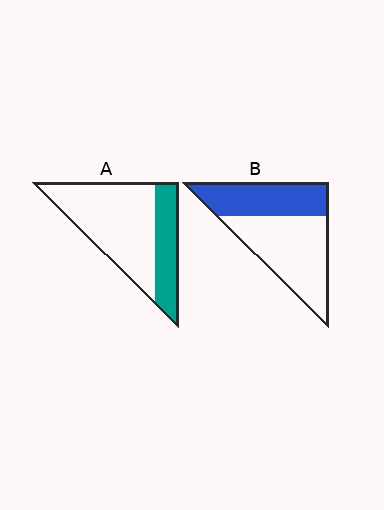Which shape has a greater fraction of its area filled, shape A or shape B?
Shape B.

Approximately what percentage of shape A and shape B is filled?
A is approximately 30% and B is approximately 40%.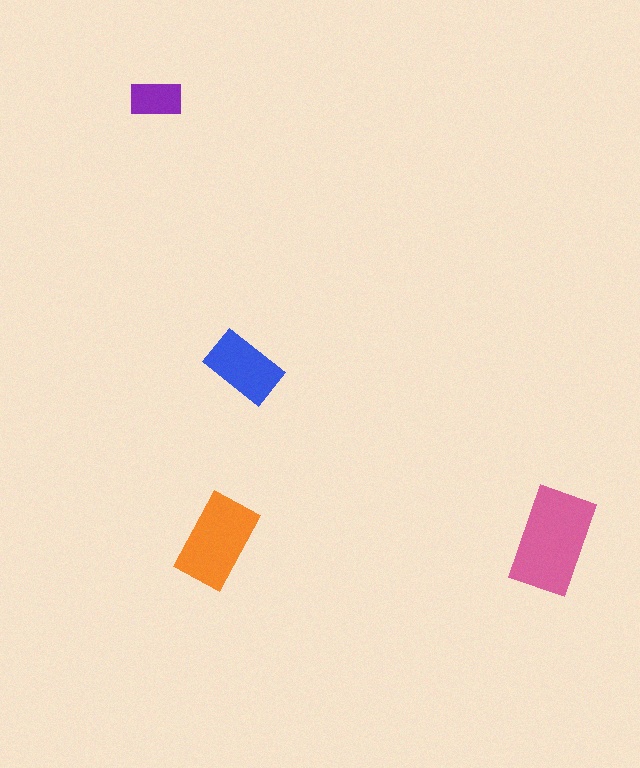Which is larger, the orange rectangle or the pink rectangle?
The pink one.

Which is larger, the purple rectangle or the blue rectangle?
The blue one.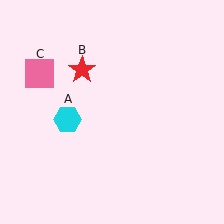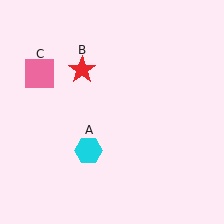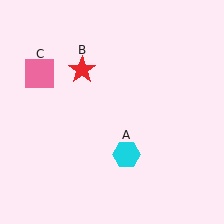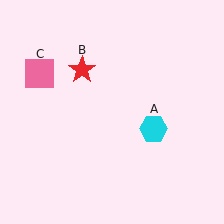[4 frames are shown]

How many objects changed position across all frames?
1 object changed position: cyan hexagon (object A).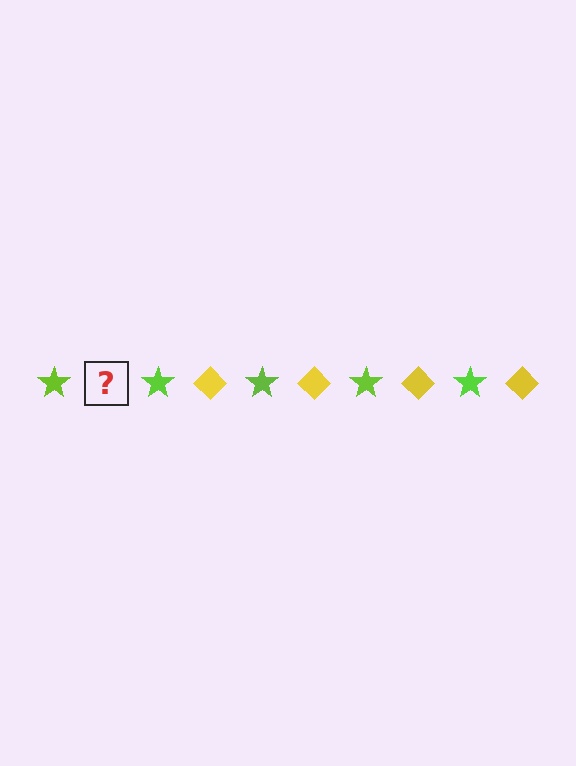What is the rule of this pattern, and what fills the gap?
The rule is that the pattern alternates between lime star and yellow diamond. The gap should be filled with a yellow diamond.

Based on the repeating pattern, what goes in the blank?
The blank should be a yellow diamond.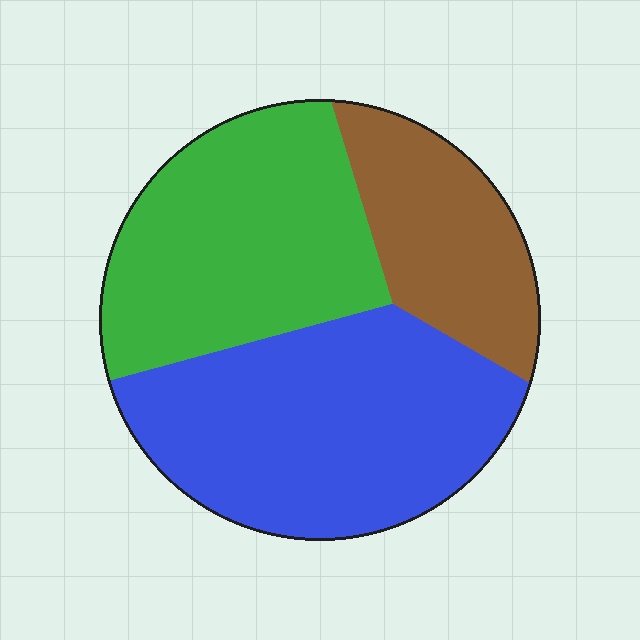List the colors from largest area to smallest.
From largest to smallest: blue, green, brown.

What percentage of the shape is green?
Green covers 36% of the shape.